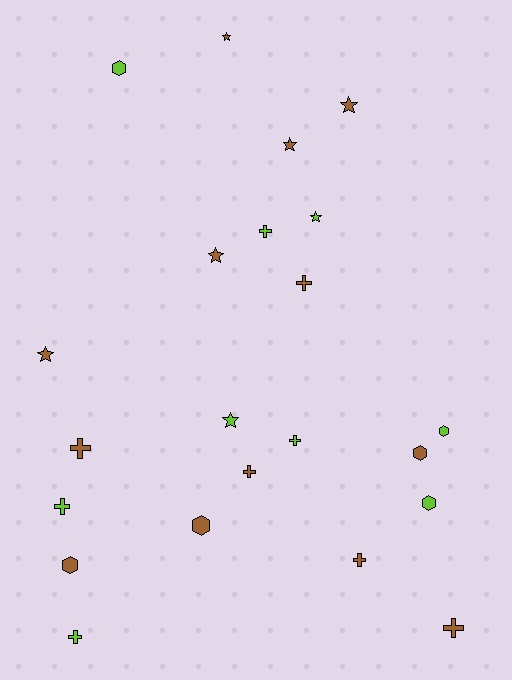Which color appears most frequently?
Brown, with 13 objects.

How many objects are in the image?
There are 22 objects.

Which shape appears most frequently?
Cross, with 9 objects.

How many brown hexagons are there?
There are 3 brown hexagons.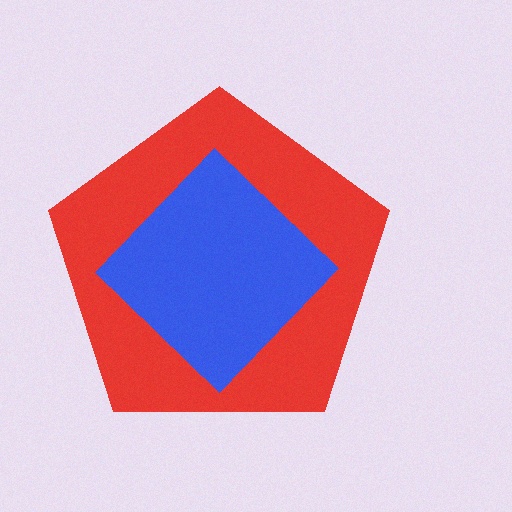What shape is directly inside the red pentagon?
The blue diamond.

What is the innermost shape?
The blue diamond.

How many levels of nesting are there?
2.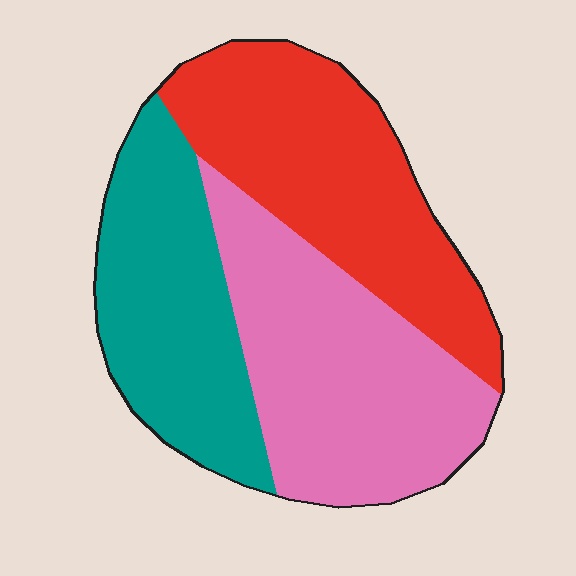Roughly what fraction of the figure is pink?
Pink covers 37% of the figure.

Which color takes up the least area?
Teal, at roughly 30%.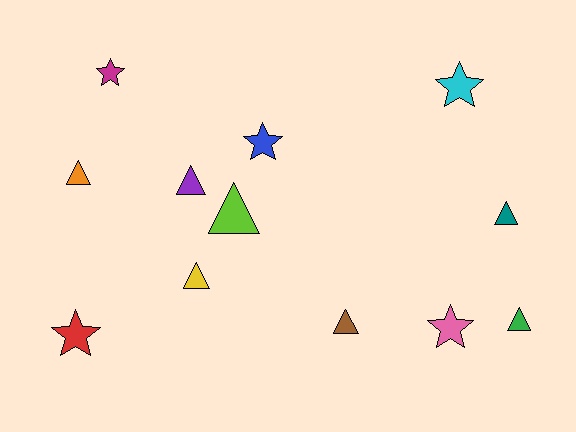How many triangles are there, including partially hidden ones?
There are 7 triangles.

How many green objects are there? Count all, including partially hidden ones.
There is 1 green object.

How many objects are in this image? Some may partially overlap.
There are 12 objects.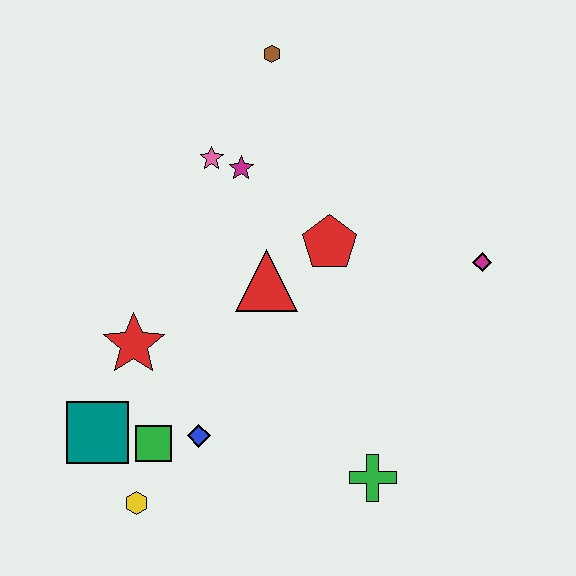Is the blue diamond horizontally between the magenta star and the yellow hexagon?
Yes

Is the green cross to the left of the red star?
No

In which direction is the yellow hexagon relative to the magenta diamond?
The yellow hexagon is to the left of the magenta diamond.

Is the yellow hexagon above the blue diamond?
No